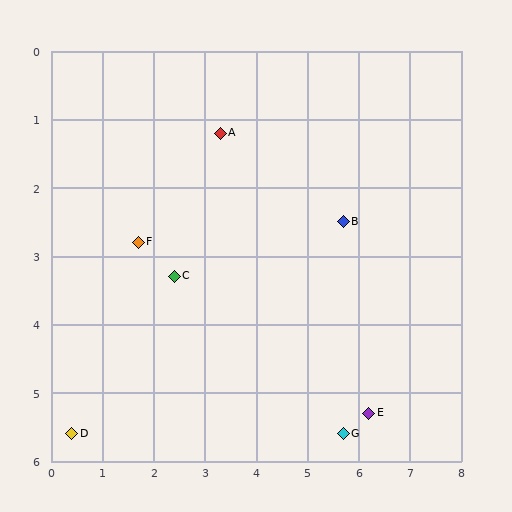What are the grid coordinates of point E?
Point E is at approximately (6.2, 5.3).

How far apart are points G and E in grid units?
Points G and E are about 0.6 grid units apart.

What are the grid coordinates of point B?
Point B is at approximately (5.7, 2.5).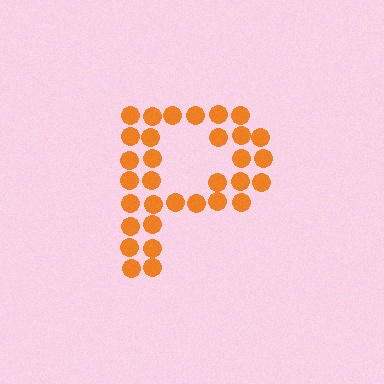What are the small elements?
The small elements are circles.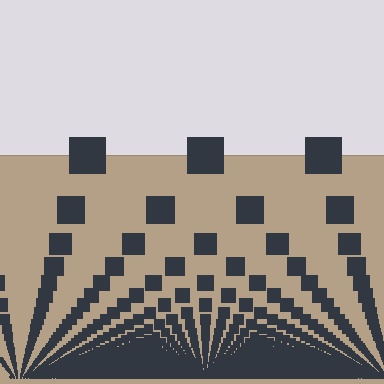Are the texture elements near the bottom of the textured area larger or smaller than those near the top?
Smaller. The gradient is inverted — elements near the bottom are smaller and denser.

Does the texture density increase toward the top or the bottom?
Density increases toward the bottom.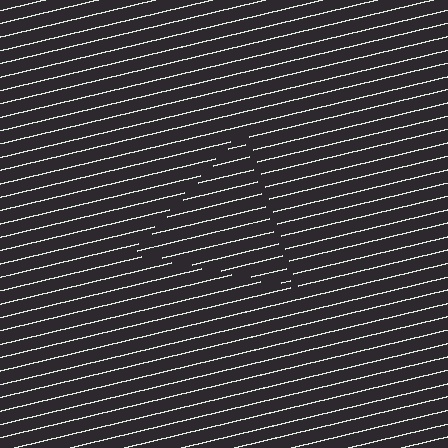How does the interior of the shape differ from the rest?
The interior of the shape contains the same grating, shifted by half a period — the contour is defined by the phase discontinuity where line-ends from the inner and outer gratings abut.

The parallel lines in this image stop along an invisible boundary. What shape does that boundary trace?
An illusory triangle. The interior of the shape contains the same grating, shifted by half a period — the contour is defined by the phase discontinuity where line-ends from the inner and outer gratings abut.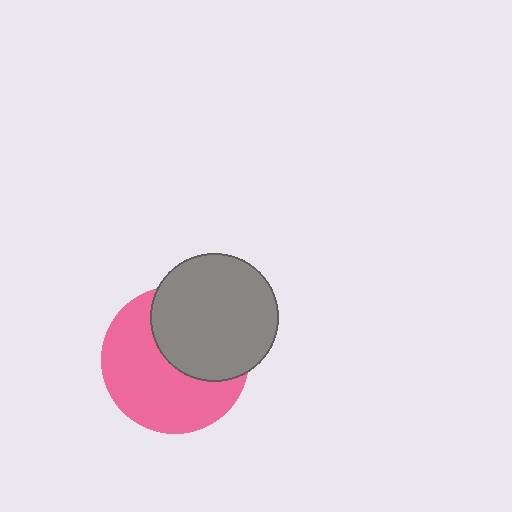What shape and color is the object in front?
The object in front is a gray circle.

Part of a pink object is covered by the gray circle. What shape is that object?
It is a circle.